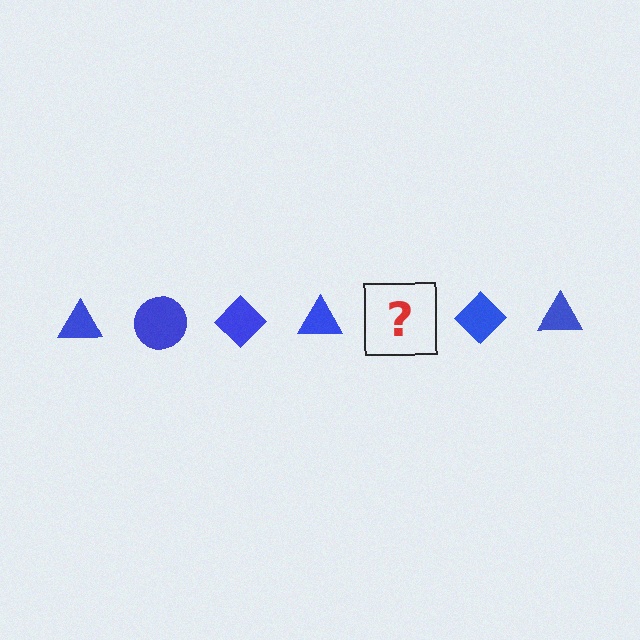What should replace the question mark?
The question mark should be replaced with a blue circle.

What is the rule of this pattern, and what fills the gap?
The rule is that the pattern cycles through triangle, circle, diamond shapes in blue. The gap should be filled with a blue circle.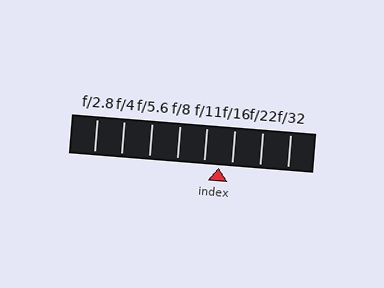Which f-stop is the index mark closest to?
The index mark is closest to f/16.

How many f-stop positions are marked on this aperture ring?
There are 8 f-stop positions marked.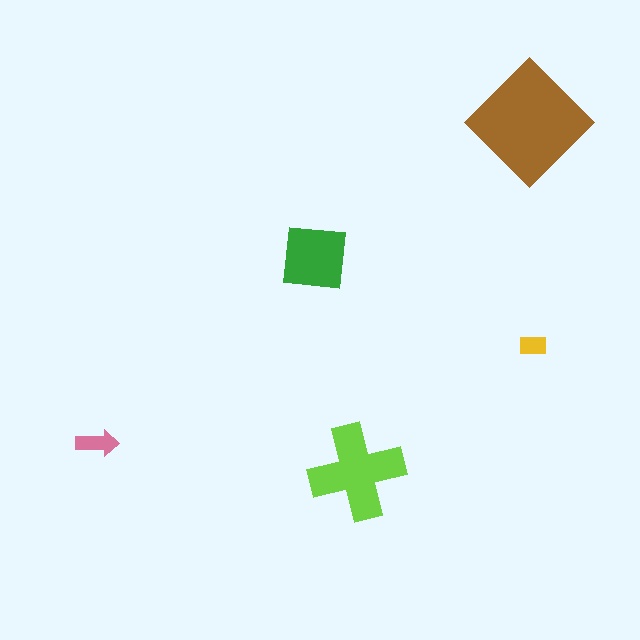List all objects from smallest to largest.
The yellow rectangle, the pink arrow, the green square, the lime cross, the brown diamond.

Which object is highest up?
The brown diamond is topmost.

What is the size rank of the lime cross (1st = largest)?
2nd.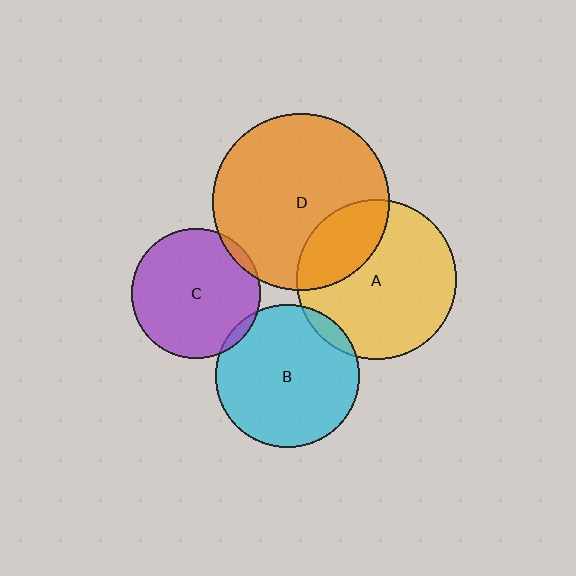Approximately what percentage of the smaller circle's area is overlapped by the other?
Approximately 25%.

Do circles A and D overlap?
Yes.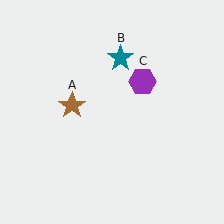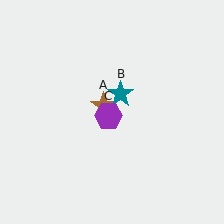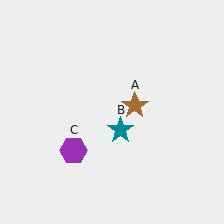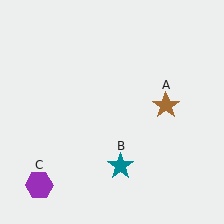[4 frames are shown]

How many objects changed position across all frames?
3 objects changed position: brown star (object A), teal star (object B), purple hexagon (object C).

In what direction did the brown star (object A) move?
The brown star (object A) moved right.